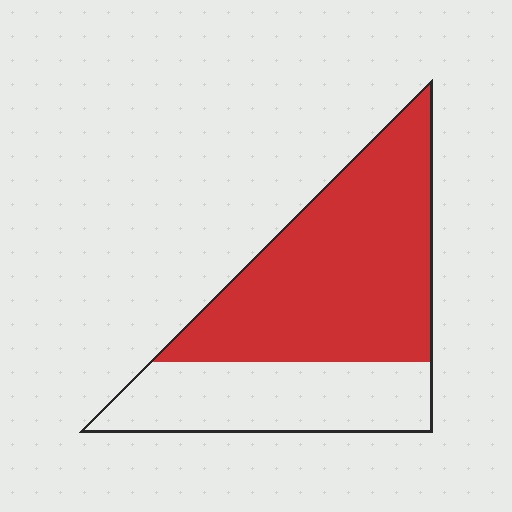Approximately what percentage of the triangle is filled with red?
Approximately 65%.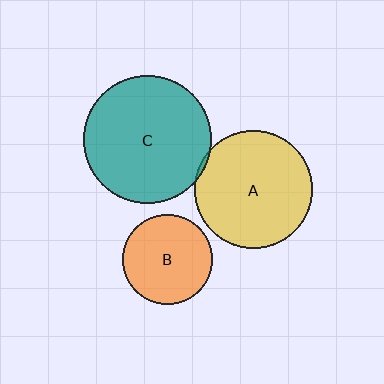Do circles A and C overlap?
Yes.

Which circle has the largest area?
Circle C (teal).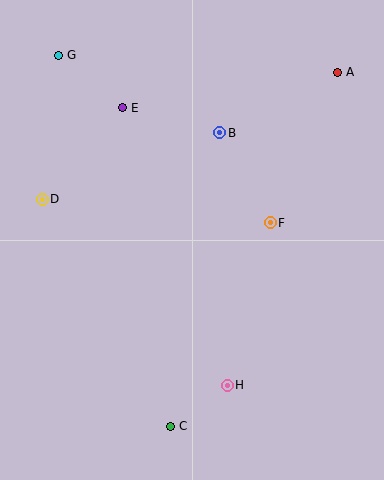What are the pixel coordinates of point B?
Point B is at (220, 133).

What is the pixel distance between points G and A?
The distance between G and A is 279 pixels.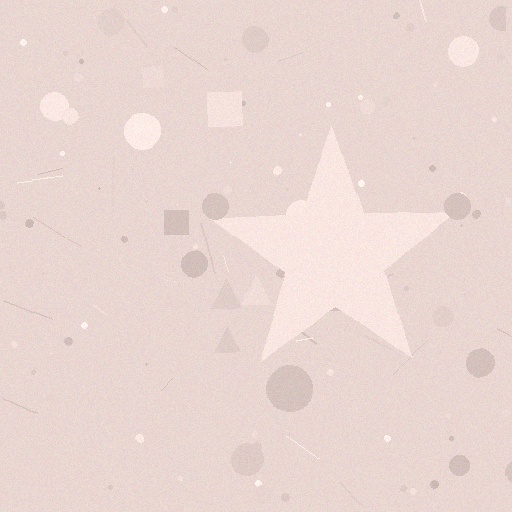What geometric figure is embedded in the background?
A star is embedded in the background.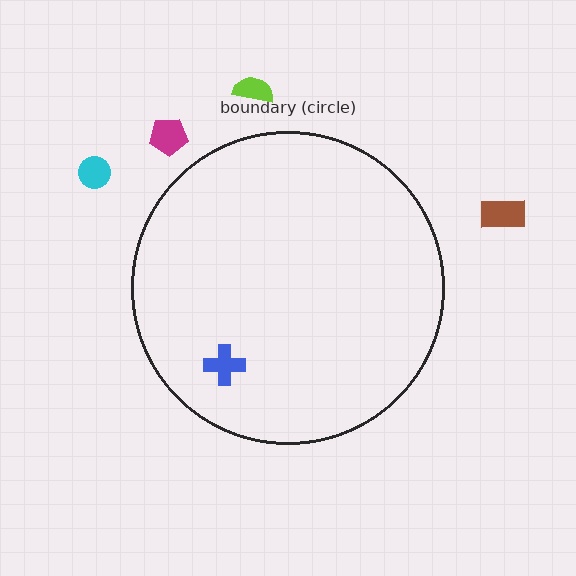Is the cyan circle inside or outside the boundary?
Outside.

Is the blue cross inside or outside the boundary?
Inside.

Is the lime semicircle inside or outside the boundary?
Outside.